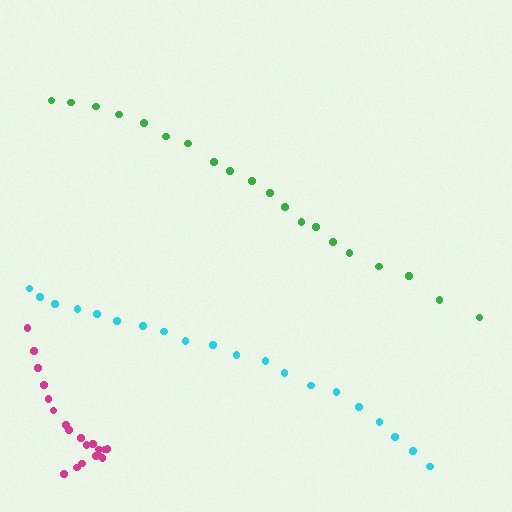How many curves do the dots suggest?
There are 3 distinct paths.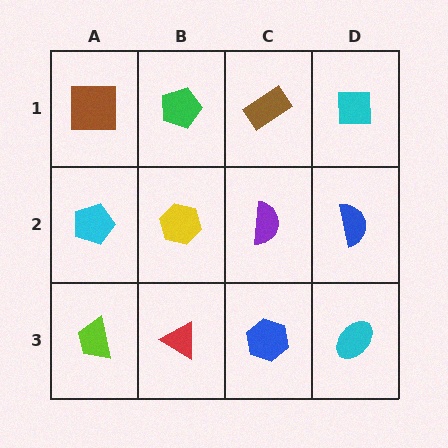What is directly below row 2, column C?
A blue hexagon.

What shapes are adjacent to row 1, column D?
A blue semicircle (row 2, column D), a brown rectangle (row 1, column C).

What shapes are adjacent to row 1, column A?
A cyan pentagon (row 2, column A), a green pentagon (row 1, column B).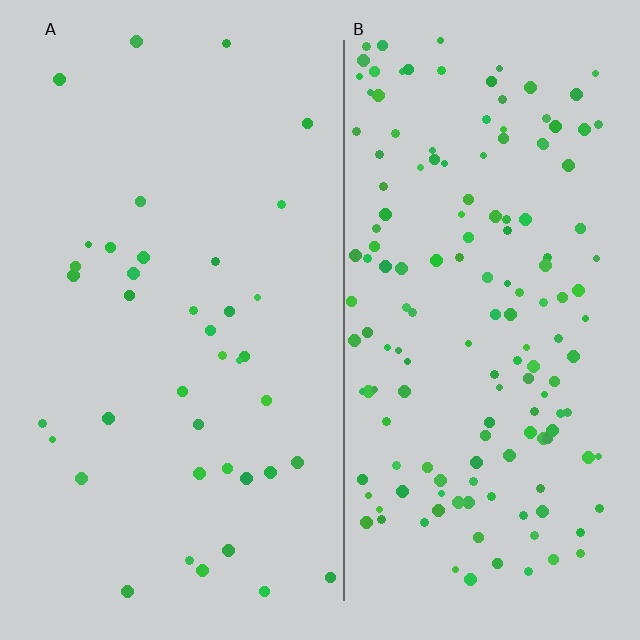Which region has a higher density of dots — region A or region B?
B (the right).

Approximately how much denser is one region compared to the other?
Approximately 4.0× — region B over region A.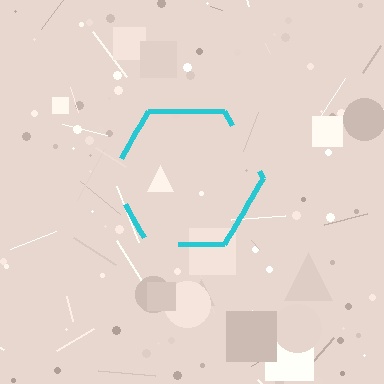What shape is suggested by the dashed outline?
The dashed outline suggests a hexagon.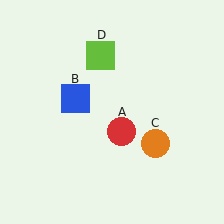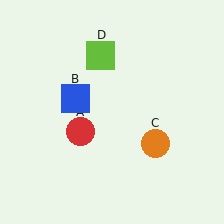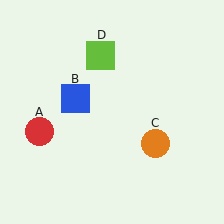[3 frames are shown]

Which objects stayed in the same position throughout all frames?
Blue square (object B) and orange circle (object C) and lime square (object D) remained stationary.